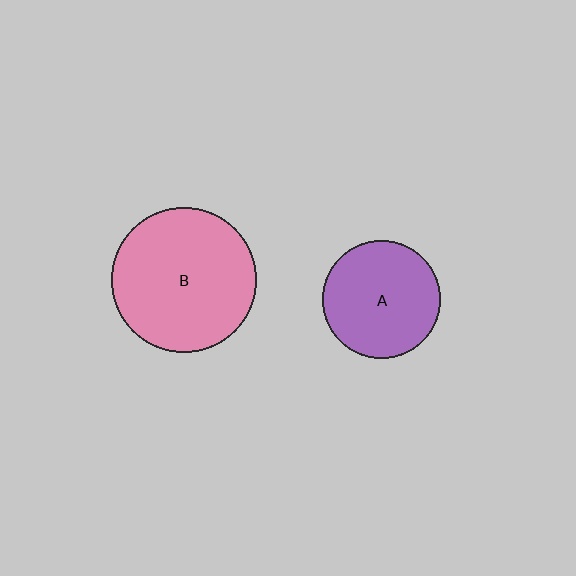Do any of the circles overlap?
No, none of the circles overlap.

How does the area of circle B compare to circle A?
Approximately 1.5 times.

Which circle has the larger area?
Circle B (pink).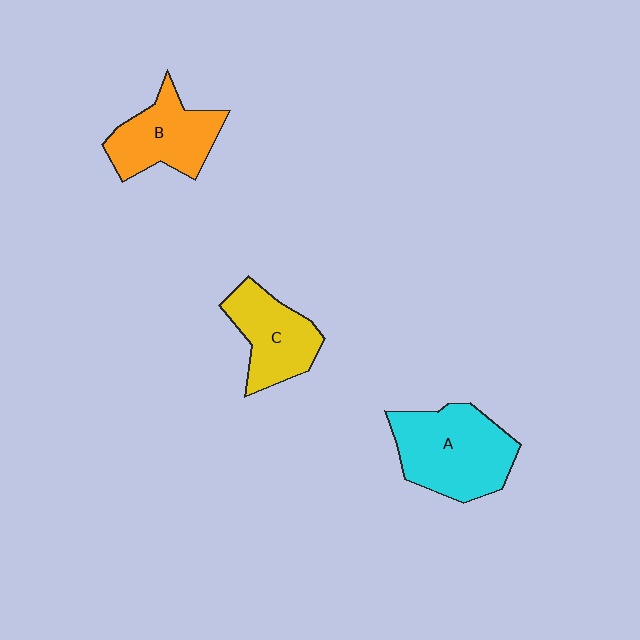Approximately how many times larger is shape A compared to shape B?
Approximately 1.4 times.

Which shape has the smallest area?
Shape C (yellow).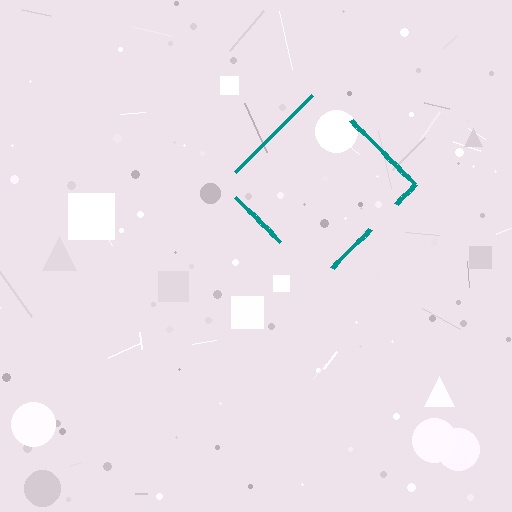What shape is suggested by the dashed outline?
The dashed outline suggests a diamond.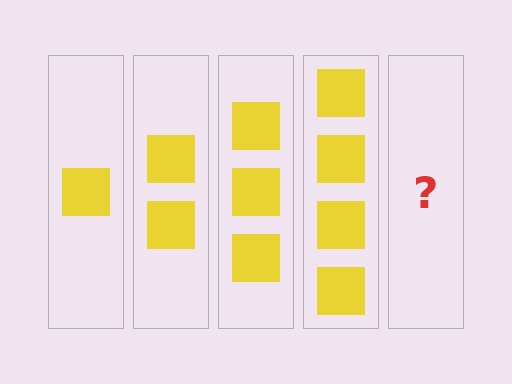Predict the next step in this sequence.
The next step is 5 squares.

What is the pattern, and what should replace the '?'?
The pattern is that each step adds one more square. The '?' should be 5 squares.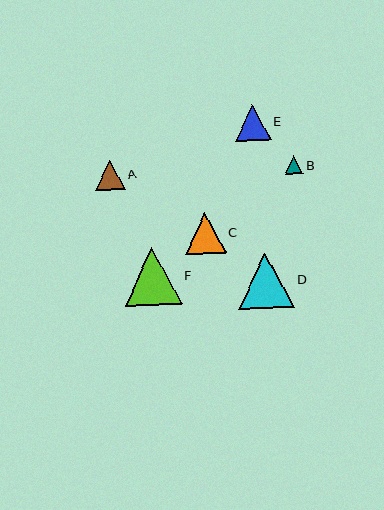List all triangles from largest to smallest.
From largest to smallest: F, D, C, E, A, B.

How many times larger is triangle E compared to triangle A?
Triangle E is approximately 1.2 times the size of triangle A.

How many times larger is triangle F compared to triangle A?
Triangle F is approximately 1.9 times the size of triangle A.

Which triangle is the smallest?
Triangle B is the smallest with a size of approximately 19 pixels.